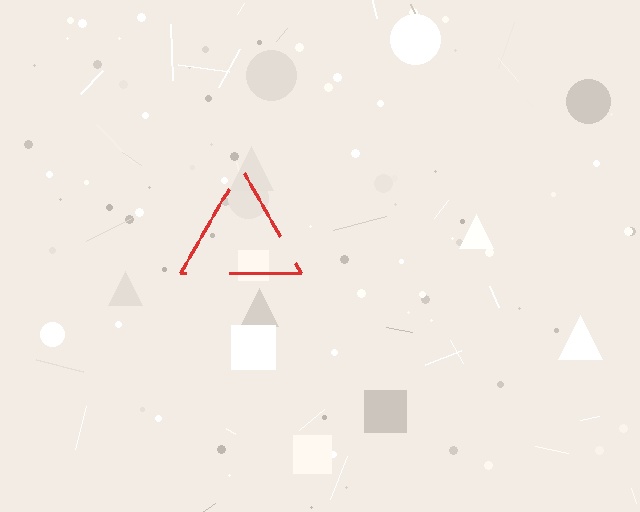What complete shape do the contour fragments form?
The contour fragments form a triangle.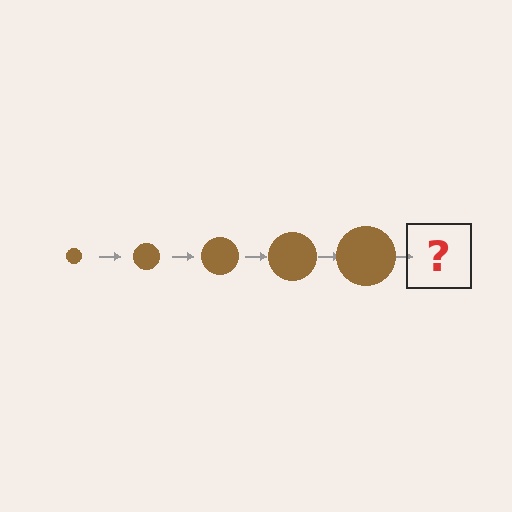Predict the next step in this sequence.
The next step is a brown circle, larger than the previous one.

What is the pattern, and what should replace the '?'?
The pattern is that the circle gets progressively larger each step. The '?' should be a brown circle, larger than the previous one.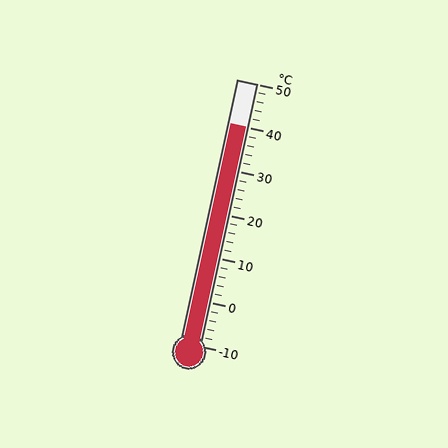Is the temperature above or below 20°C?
The temperature is above 20°C.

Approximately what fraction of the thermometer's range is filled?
The thermometer is filled to approximately 85% of its range.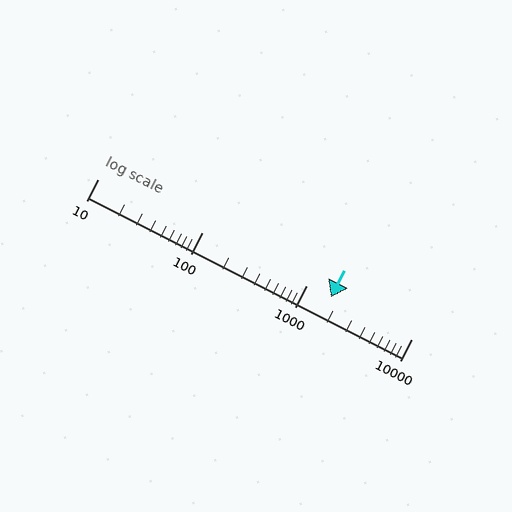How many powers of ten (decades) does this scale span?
The scale spans 3 decades, from 10 to 10000.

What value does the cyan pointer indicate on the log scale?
The pointer indicates approximately 1700.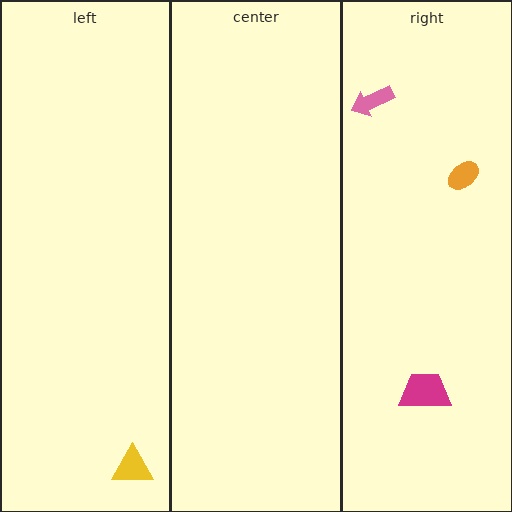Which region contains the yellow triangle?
The left region.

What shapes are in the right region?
The orange ellipse, the pink arrow, the magenta trapezoid.